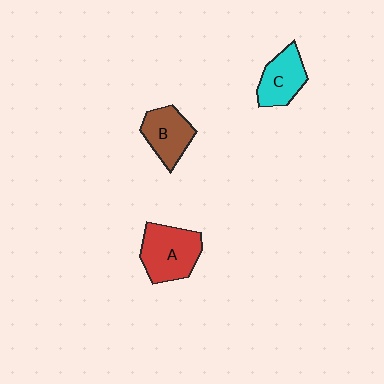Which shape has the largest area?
Shape A (red).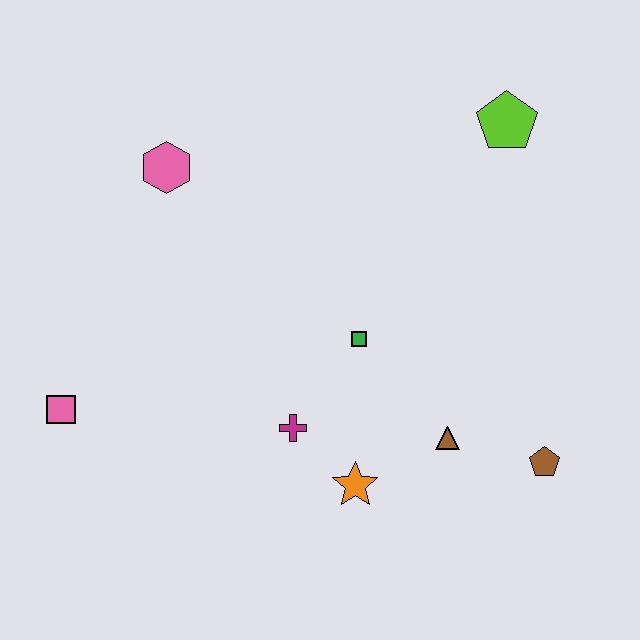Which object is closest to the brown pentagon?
The brown triangle is closest to the brown pentagon.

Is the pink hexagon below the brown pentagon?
No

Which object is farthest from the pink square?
The lime pentagon is farthest from the pink square.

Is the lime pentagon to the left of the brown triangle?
No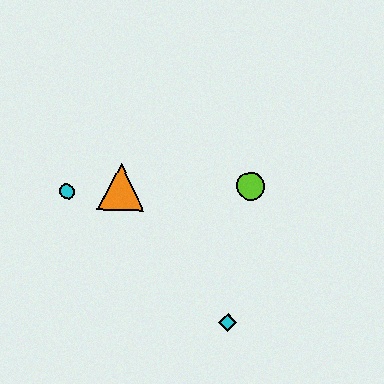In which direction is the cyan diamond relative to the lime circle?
The cyan diamond is below the lime circle.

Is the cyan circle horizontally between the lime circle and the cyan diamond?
No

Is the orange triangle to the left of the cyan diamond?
Yes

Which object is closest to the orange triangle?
The cyan circle is closest to the orange triangle.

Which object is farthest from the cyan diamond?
The cyan circle is farthest from the cyan diamond.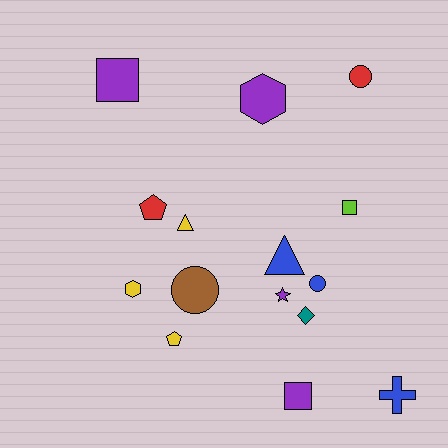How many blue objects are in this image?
There are 3 blue objects.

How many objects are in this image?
There are 15 objects.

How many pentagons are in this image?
There are 2 pentagons.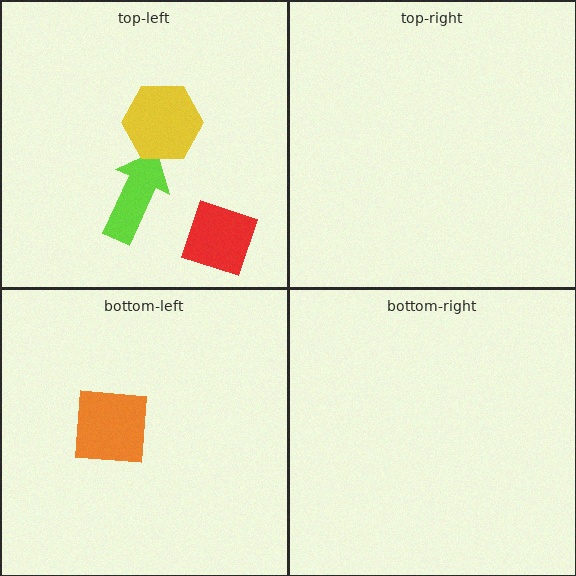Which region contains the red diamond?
The top-left region.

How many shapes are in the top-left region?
3.